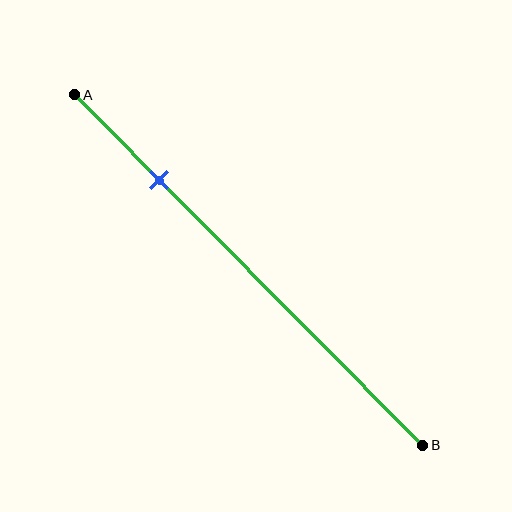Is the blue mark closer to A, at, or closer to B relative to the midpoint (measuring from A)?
The blue mark is closer to point A than the midpoint of segment AB.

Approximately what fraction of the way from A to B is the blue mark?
The blue mark is approximately 25% of the way from A to B.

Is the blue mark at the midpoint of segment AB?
No, the mark is at about 25% from A, not at the 50% midpoint.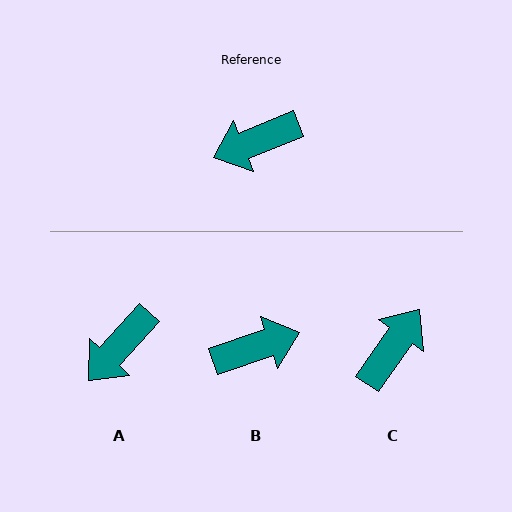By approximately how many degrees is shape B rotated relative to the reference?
Approximately 177 degrees counter-clockwise.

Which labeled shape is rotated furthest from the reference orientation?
B, about 177 degrees away.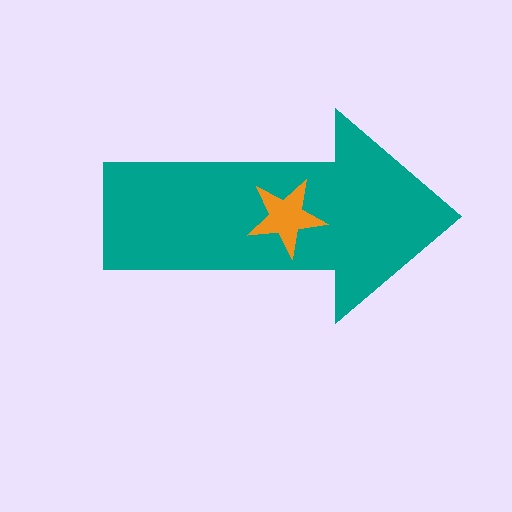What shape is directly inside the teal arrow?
The orange star.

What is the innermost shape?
The orange star.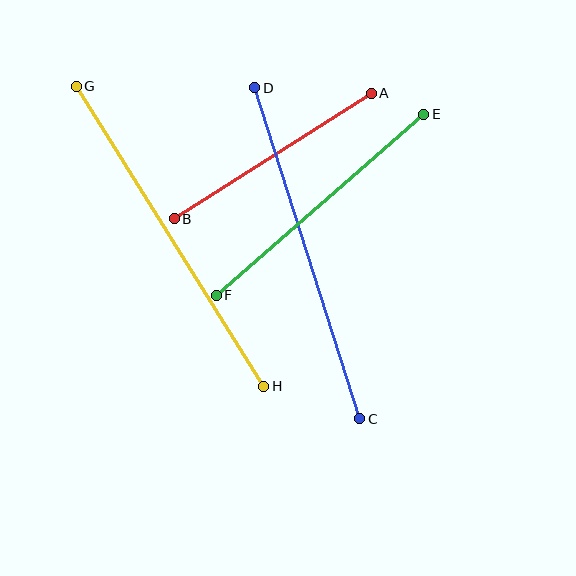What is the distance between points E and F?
The distance is approximately 276 pixels.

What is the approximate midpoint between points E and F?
The midpoint is at approximately (320, 205) pixels.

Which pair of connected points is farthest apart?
Points G and H are farthest apart.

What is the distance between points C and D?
The distance is approximately 347 pixels.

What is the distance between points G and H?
The distance is approximately 354 pixels.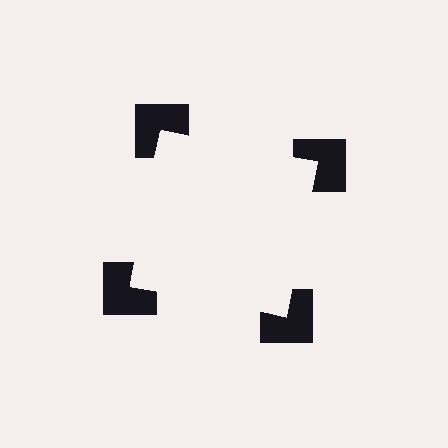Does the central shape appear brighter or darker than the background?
It typically appears slightly brighter than the background, even though no actual brightness change is drawn.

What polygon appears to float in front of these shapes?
An illusory square — its edges are inferred from the aligned wedge cuts in the notched squares, not physically drawn.